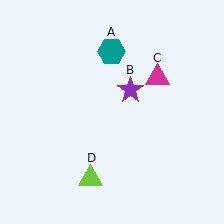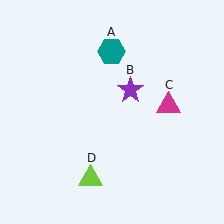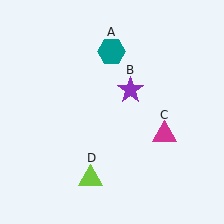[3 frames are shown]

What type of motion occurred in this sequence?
The magenta triangle (object C) rotated clockwise around the center of the scene.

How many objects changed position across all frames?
1 object changed position: magenta triangle (object C).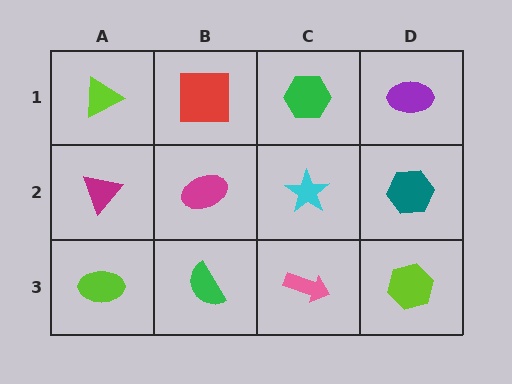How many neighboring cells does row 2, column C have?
4.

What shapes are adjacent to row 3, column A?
A magenta triangle (row 2, column A), a green semicircle (row 3, column B).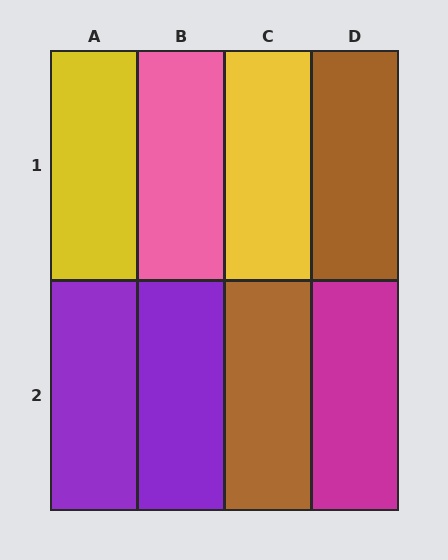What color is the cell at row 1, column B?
Pink.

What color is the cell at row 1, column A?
Yellow.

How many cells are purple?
2 cells are purple.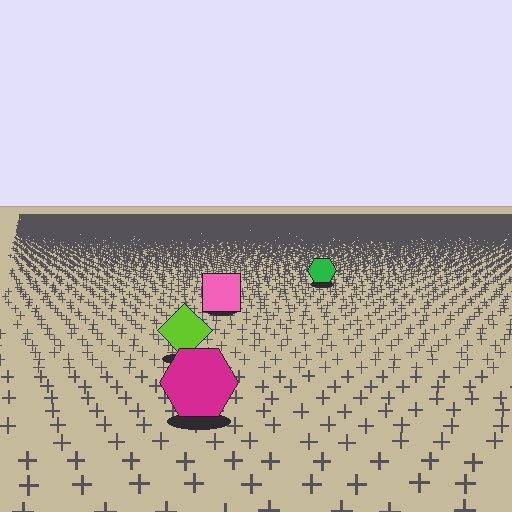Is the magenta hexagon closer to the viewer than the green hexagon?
Yes. The magenta hexagon is closer — you can tell from the texture gradient: the ground texture is coarser near it.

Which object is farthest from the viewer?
The green hexagon is farthest from the viewer. It appears smaller and the ground texture around it is denser.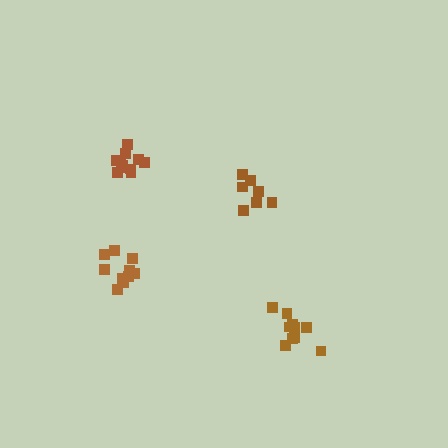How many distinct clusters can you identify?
There are 4 distinct clusters.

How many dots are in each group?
Group 1: 10 dots, Group 2: 7 dots, Group 3: 10 dots, Group 4: 11 dots (38 total).